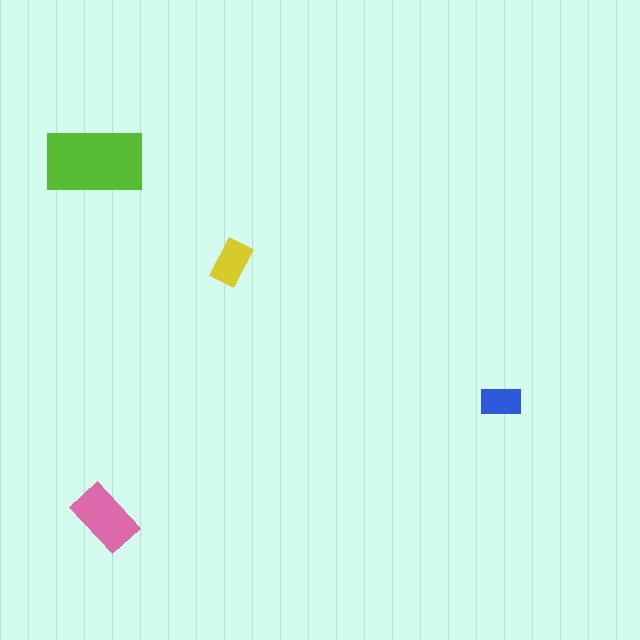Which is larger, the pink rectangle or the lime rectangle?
The lime one.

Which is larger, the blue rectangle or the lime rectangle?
The lime one.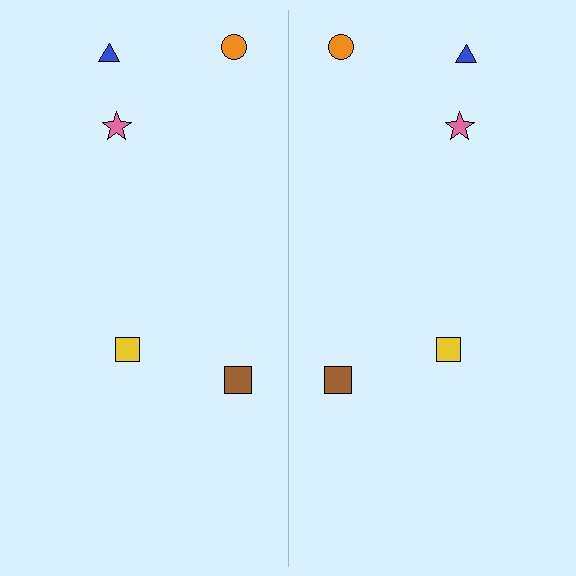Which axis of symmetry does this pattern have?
The pattern has a vertical axis of symmetry running through the center of the image.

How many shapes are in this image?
There are 10 shapes in this image.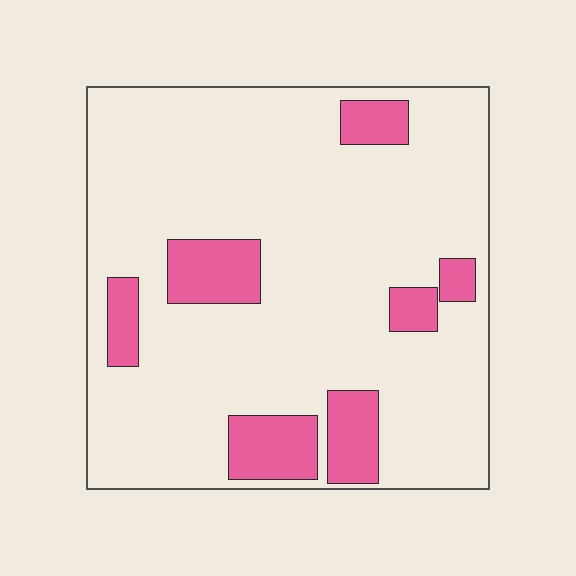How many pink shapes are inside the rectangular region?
7.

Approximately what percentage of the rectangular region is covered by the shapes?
Approximately 15%.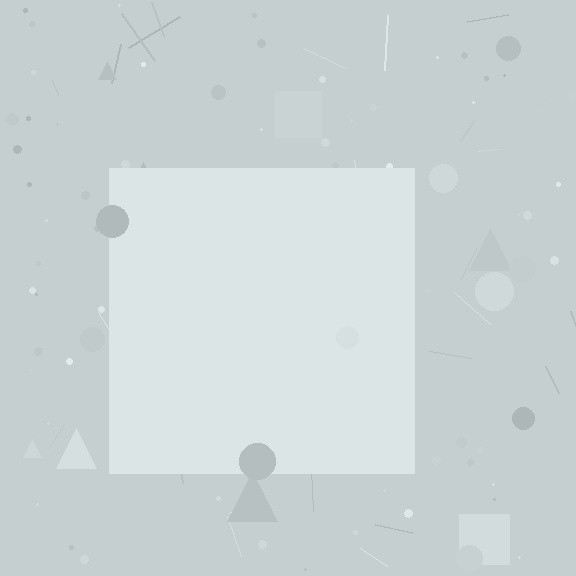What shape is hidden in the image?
A square is hidden in the image.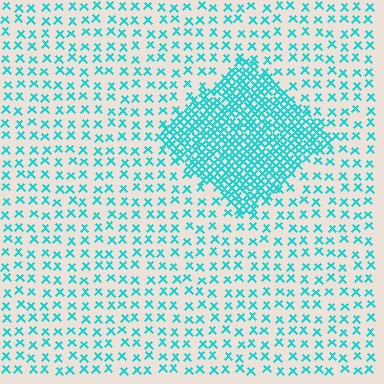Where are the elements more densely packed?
The elements are more densely packed inside the diamond boundary.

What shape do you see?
I see a diamond.